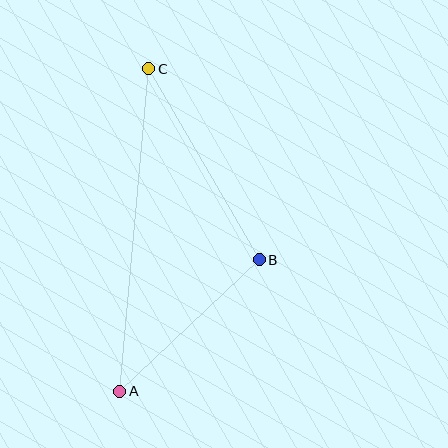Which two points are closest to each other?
Points A and B are closest to each other.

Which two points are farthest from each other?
Points A and C are farthest from each other.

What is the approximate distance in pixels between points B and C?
The distance between B and C is approximately 221 pixels.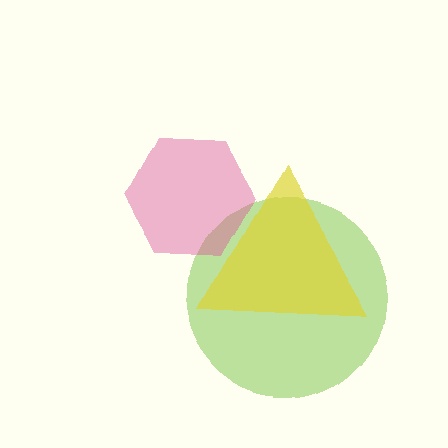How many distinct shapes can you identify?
There are 3 distinct shapes: a lime circle, a yellow triangle, a pink hexagon.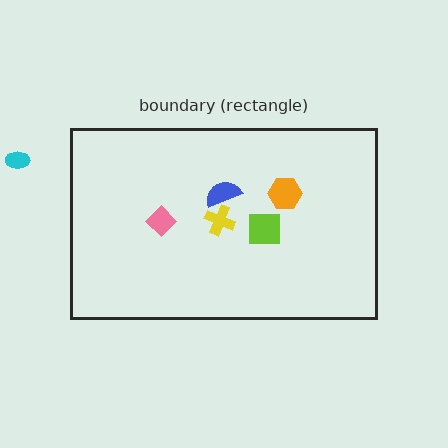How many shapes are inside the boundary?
5 inside, 1 outside.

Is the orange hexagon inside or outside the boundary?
Inside.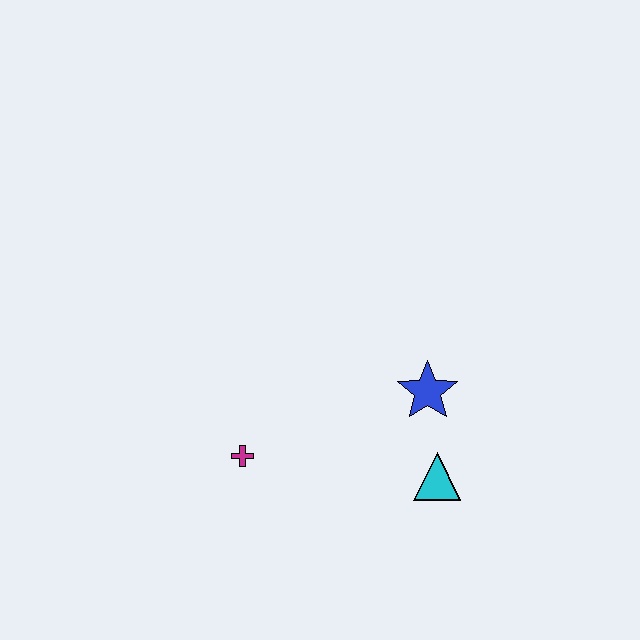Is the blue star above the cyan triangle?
Yes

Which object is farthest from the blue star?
The magenta cross is farthest from the blue star.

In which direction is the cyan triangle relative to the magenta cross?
The cyan triangle is to the right of the magenta cross.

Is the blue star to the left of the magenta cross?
No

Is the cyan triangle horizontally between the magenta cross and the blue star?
No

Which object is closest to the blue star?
The cyan triangle is closest to the blue star.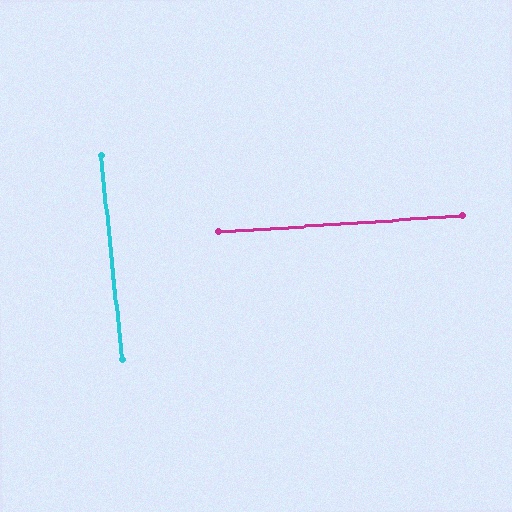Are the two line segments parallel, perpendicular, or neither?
Perpendicular — they meet at approximately 88°.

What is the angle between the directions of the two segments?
Approximately 88 degrees.